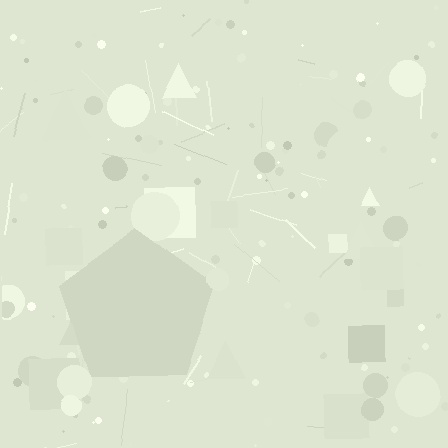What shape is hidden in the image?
A pentagon is hidden in the image.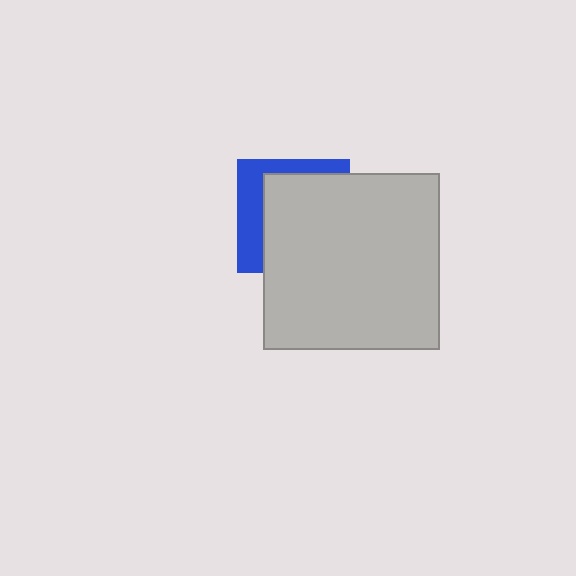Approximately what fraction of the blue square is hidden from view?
Roughly 67% of the blue square is hidden behind the light gray square.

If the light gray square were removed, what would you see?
You would see the complete blue square.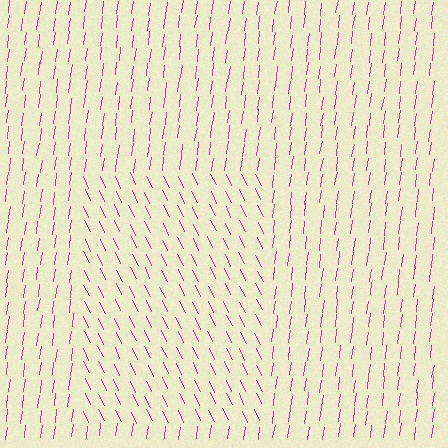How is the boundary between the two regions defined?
The boundary is defined purely by a change in line orientation (approximately 34 degrees difference). All lines are the same color and thickness.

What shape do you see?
I see a rectangle.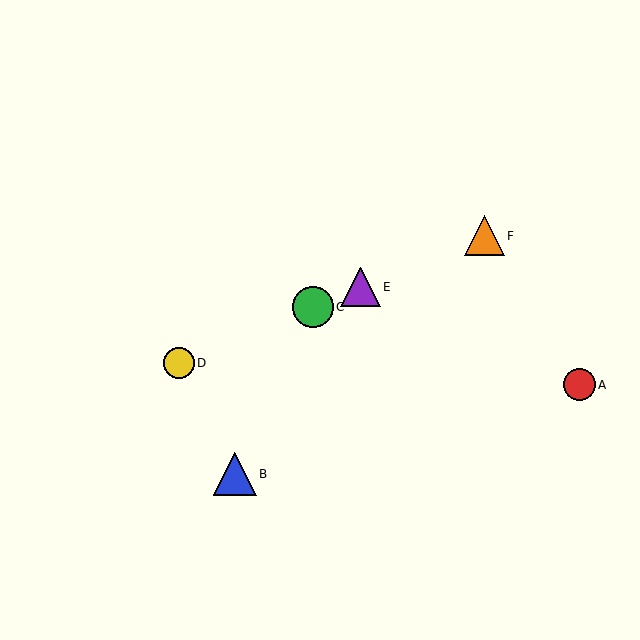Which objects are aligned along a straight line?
Objects C, D, E, F are aligned along a straight line.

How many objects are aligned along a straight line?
4 objects (C, D, E, F) are aligned along a straight line.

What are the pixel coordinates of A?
Object A is at (579, 385).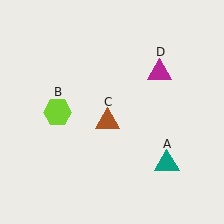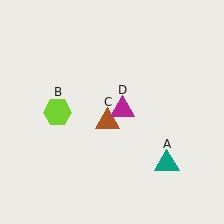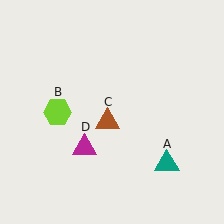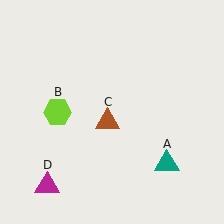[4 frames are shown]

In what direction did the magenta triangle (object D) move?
The magenta triangle (object D) moved down and to the left.